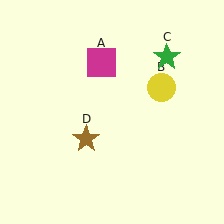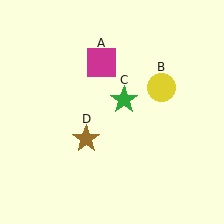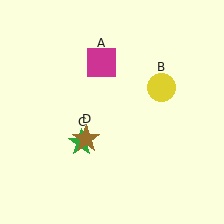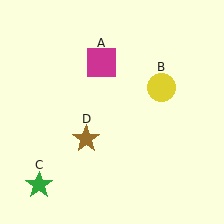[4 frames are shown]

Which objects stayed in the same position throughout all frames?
Magenta square (object A) and yellow circle (object B) and brown star (object D) remained stationary.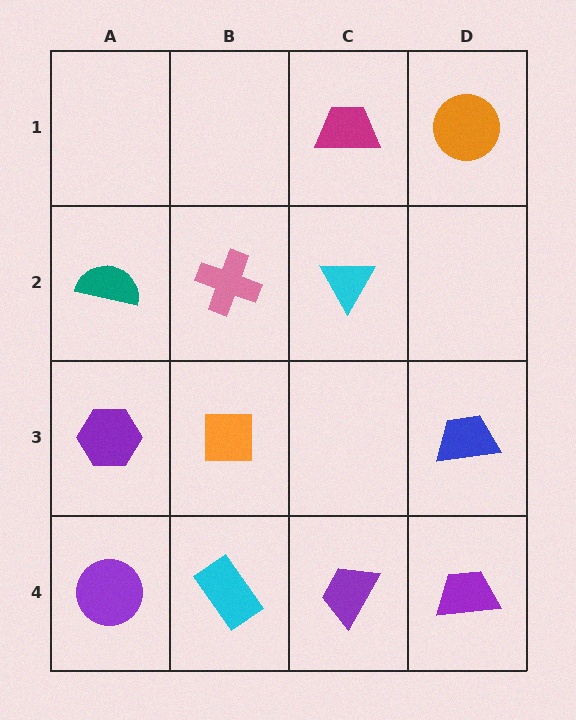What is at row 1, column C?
A magenta trapezoid.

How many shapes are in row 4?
4 shapes.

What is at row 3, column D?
A blue trapezoid.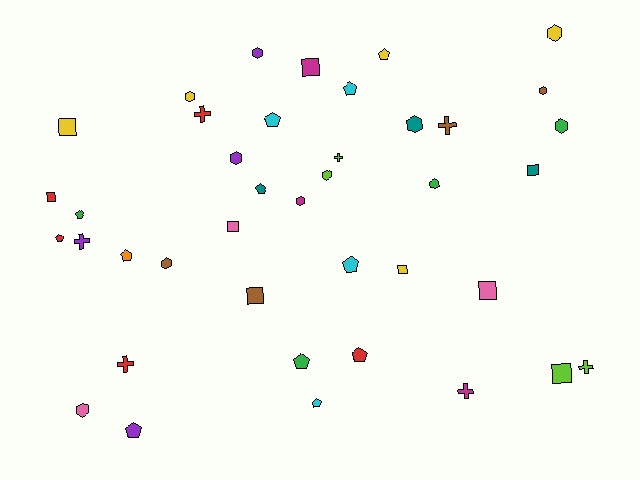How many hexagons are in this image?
There are 12 hexagons.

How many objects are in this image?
There are 40 objects.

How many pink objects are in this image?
There are 3 pink objects.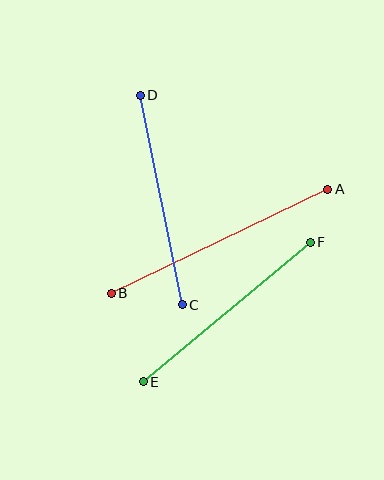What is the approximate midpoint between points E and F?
The midpoint is at approximately (227, 312) pixels.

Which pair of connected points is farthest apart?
Points A and B are farthest apart.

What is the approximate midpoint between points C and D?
The midpoint is at approximately (161, 200) pixels.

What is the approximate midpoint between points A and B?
The midpoint is at approximately (219, 241) pixels.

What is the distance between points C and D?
The distance is approximately 214 pixels.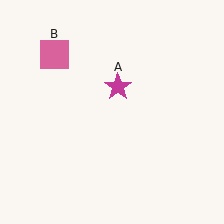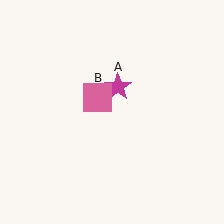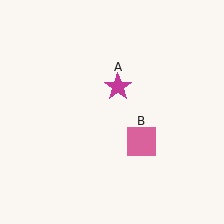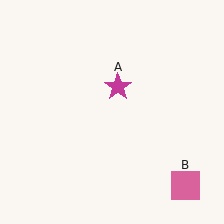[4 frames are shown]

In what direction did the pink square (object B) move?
The pink square (object B) moved down and to the right.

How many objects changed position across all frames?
1 object changed position: pink square (object B).